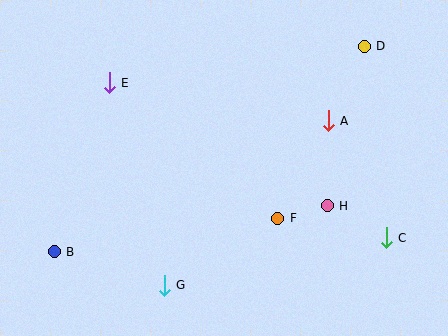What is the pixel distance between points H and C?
The distance between H and C is 67 pixels.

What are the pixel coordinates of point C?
Point C is at (386, 238).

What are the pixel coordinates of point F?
Point F is at (278, 218).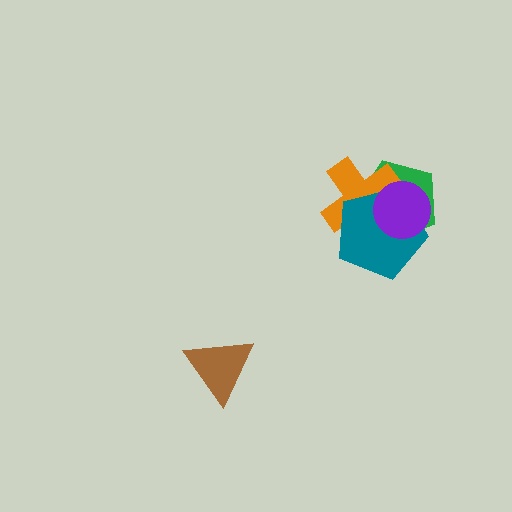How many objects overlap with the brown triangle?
0 objects overlap with the brown triangle.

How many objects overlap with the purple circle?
3 objects overlap with the purple circle.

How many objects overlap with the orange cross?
3 objects overlap with the orange cross.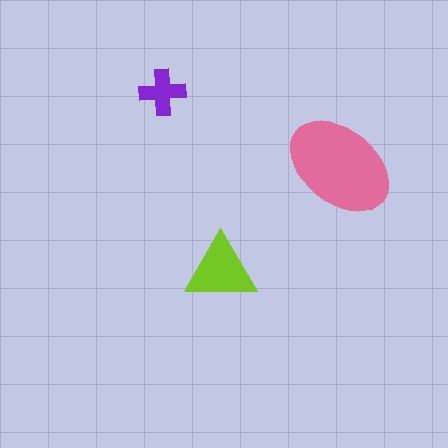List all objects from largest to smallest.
The pink ellipse, the lime triangle, the purple cross.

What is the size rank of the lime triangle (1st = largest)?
2nd.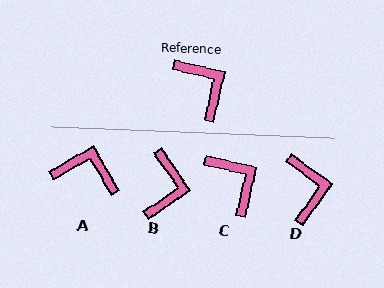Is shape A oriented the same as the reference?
No, it is off by about 43 degrees.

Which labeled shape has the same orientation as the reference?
C.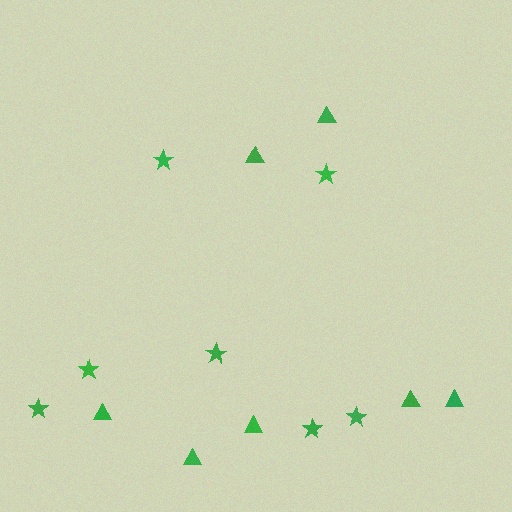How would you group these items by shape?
There are 2 groups: one group of stars (7) and one group of triangles (7).